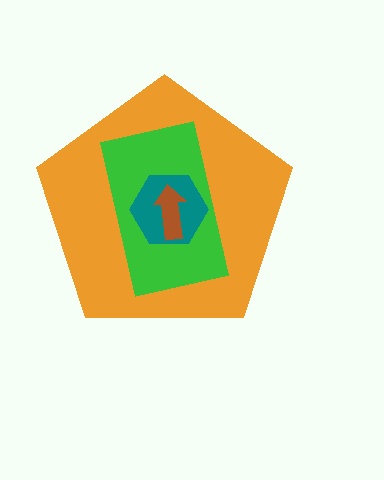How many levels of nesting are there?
4.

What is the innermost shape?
The brown arrow.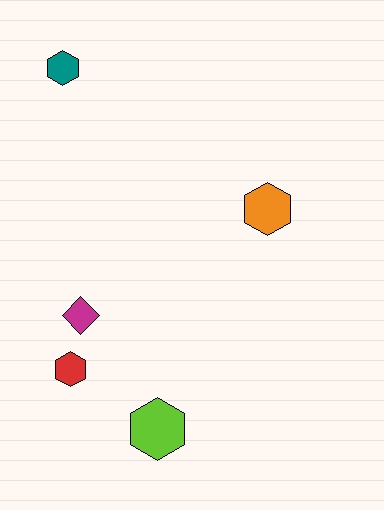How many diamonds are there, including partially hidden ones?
There is 1 diamond.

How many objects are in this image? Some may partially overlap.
There are 5 objects.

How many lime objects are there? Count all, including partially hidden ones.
There is 1 lime object.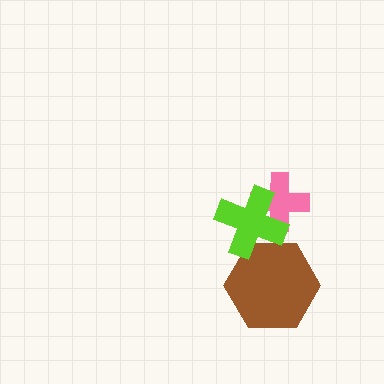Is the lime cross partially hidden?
No, no other shape covers it.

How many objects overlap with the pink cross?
1 object overlaps with the pink cross.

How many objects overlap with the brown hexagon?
1 object overlaps with the brown hexagon.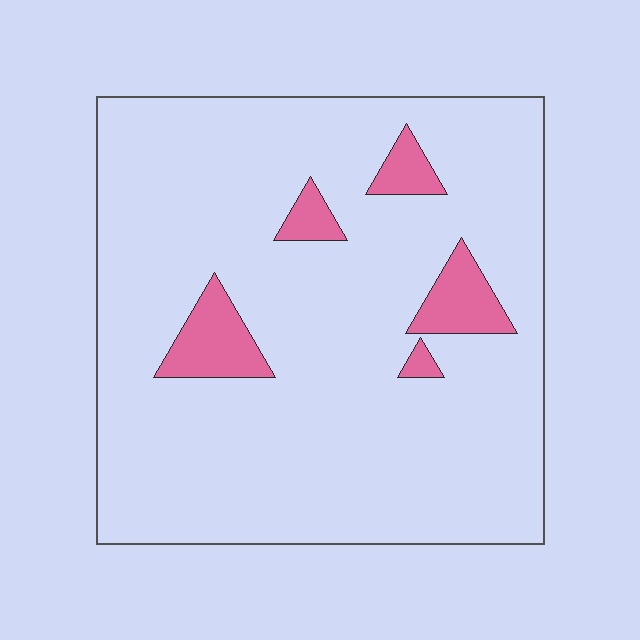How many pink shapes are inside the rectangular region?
5.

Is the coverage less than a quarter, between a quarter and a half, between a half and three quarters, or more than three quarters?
Less than a quarter.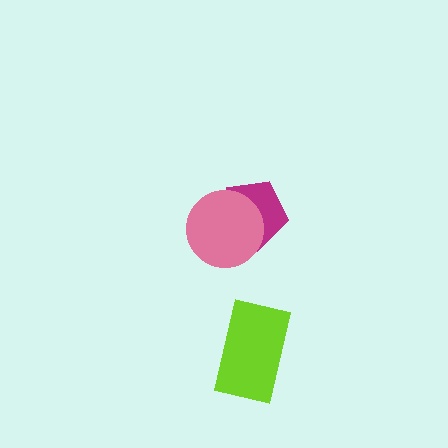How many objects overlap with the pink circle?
1 object overlaps with the pink circle.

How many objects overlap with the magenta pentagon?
1 object overlaps with the magenta pentagon.